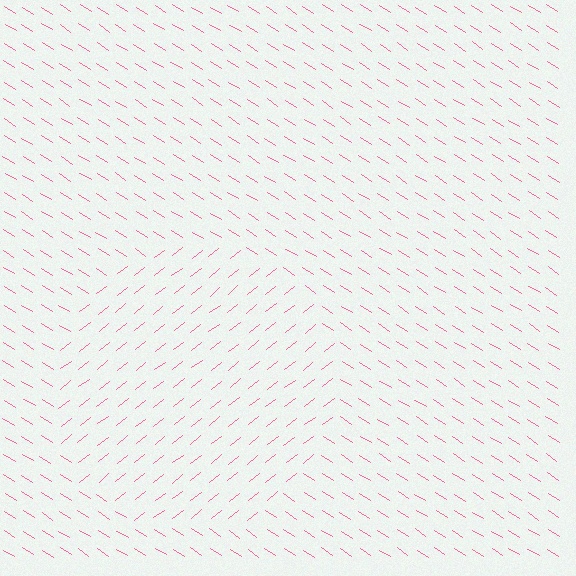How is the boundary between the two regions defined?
The boundary is defined purely by a change in line orientation (approximately 71 degrees difference). All lines are the same color and thickness.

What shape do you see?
I see a circle.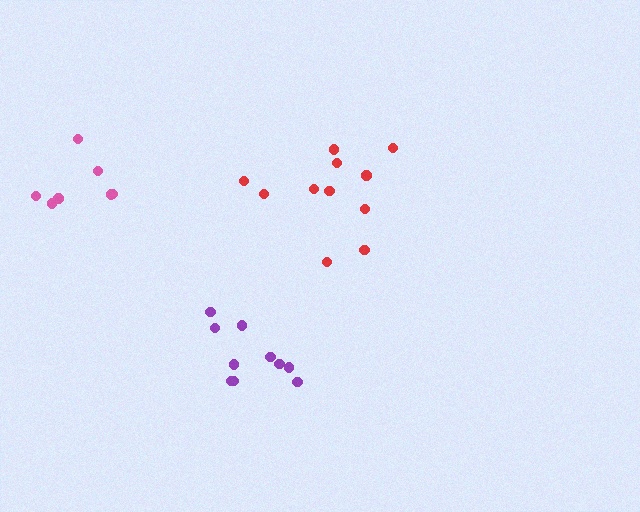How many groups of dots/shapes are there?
There are 3 groups.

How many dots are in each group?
Group 1: 10 dots, Group 2: 11 dots, Group 3: 7 dots (28 total).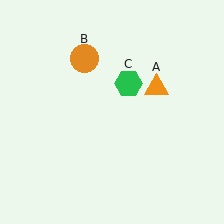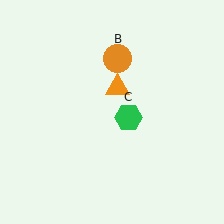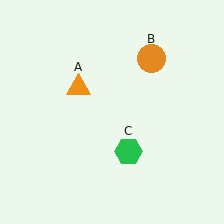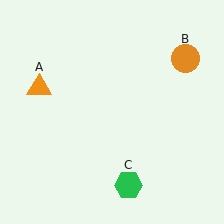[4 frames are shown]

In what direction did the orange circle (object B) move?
The orange circle (object B) moved right.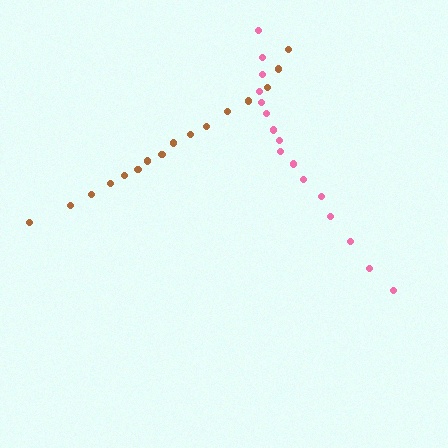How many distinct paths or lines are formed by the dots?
There are 2 distinct paths.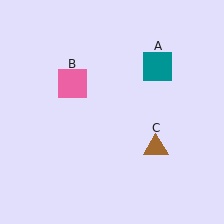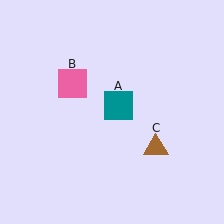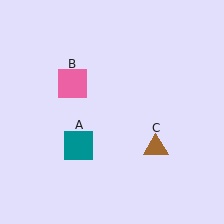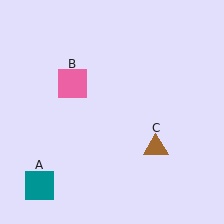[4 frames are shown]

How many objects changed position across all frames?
1 object changed position: teal square (object A).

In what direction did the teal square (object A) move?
The teal square (object A) moved down and to the left.